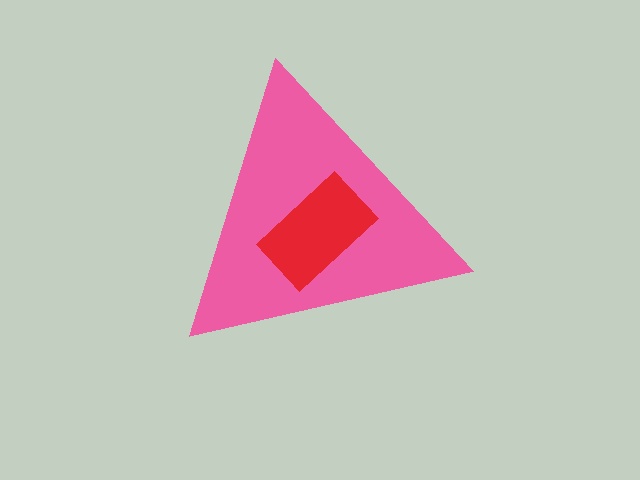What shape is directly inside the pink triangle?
The red rectangle.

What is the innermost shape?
The red rectangle.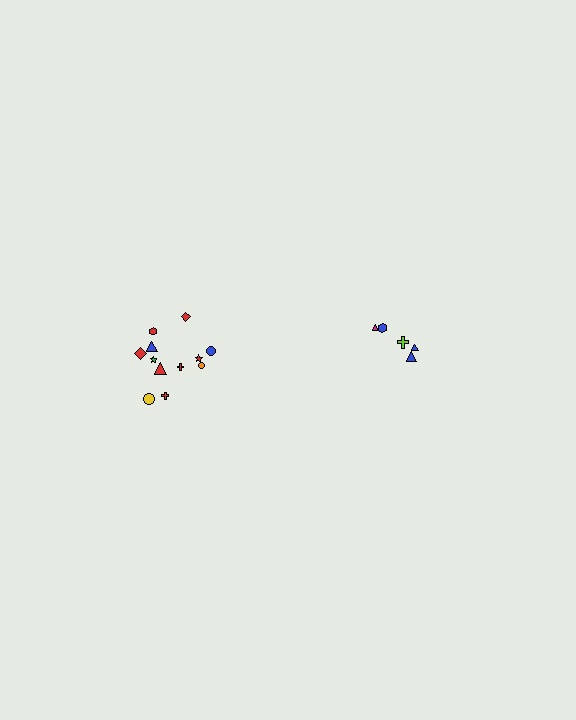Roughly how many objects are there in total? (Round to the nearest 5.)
Roughly 15 objects in total.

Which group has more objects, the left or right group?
The left group.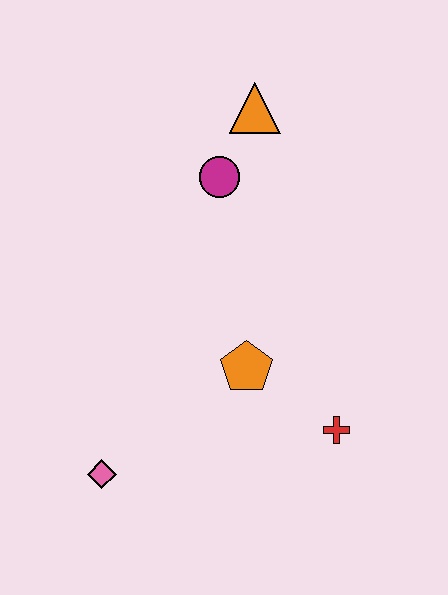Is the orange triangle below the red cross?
No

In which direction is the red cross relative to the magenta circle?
The red cross is below the magenta circle.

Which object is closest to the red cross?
The orange pentagon is closest to the red cross.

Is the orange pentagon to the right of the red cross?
No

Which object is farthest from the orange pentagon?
The orange triangle is farthest from the orange pentagon.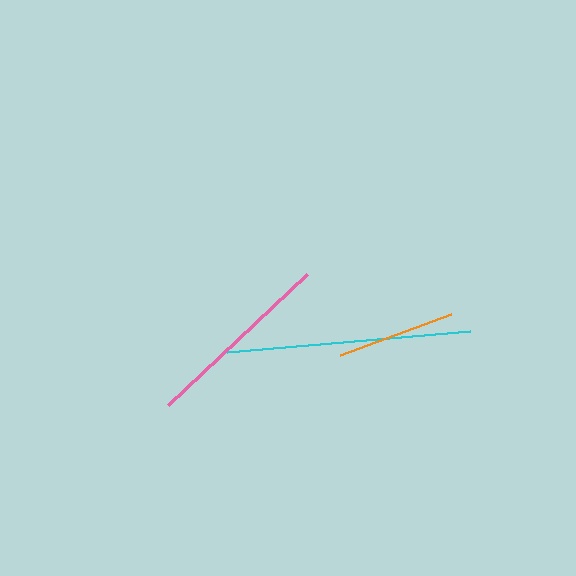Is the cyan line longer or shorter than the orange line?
The cyan line is longer than the orange line.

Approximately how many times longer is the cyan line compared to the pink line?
The cyan line is approximately 1.3 times the length of the pink line.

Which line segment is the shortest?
The orange line is the shortest at approximately 119 pixels.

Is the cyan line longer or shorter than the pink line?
The cyan line is longer than the pink line.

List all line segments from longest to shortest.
From longest to shortest: cyan, pink, orange.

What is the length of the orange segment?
The orange segment is approximately 119 pixels long.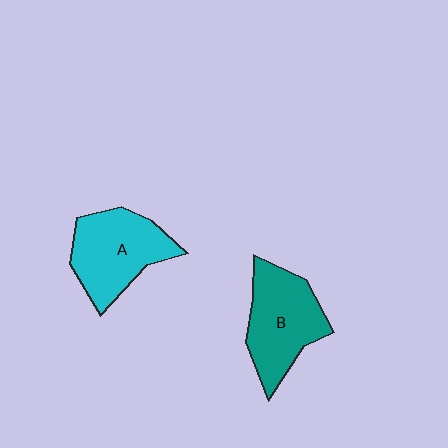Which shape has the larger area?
Shape B (teal).